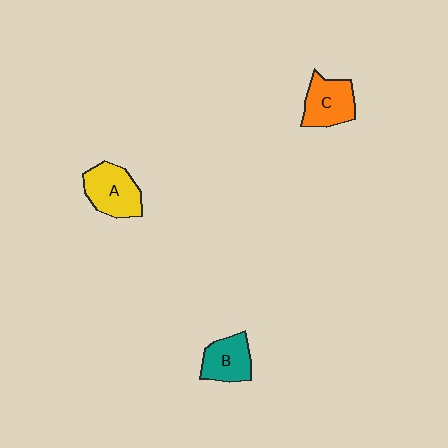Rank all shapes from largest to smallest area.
From largest to smallest: A (yellow), C (orange), B (teal).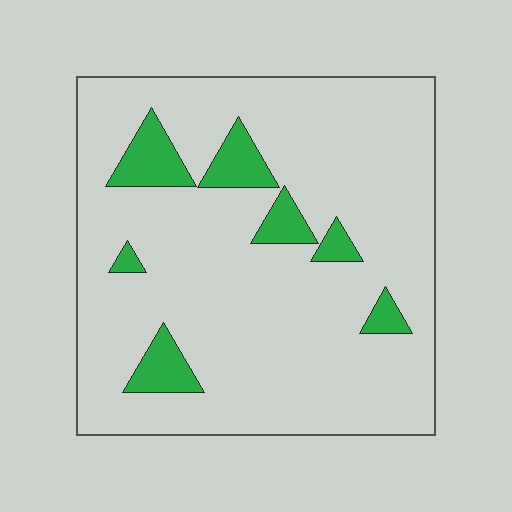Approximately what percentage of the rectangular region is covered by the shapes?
Approximately 10%.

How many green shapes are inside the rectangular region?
7.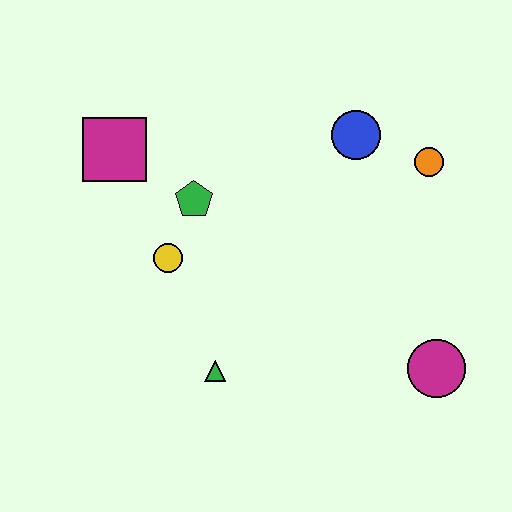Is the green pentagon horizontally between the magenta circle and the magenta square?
Yes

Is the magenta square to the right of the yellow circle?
No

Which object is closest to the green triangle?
The yellow circle is closest to the green triangle.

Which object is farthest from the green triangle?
The orange circle is farthest from the green triangle.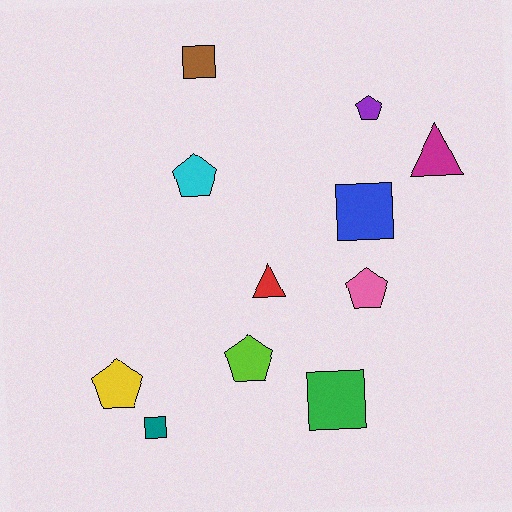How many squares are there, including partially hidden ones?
There are 4 squares.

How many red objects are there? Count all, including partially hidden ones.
There is 1 red object.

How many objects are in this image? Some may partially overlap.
There are 11 objects.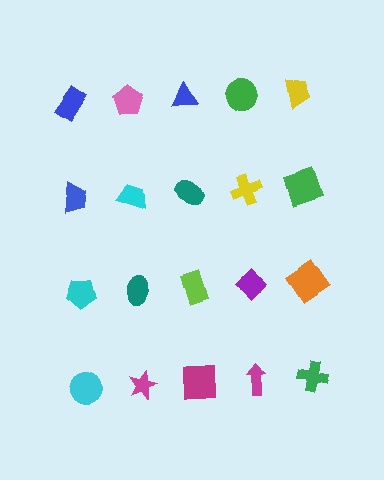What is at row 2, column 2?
A cyan trapezoid.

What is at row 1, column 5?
A yellow trapezoid.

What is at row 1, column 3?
A blue triangle.